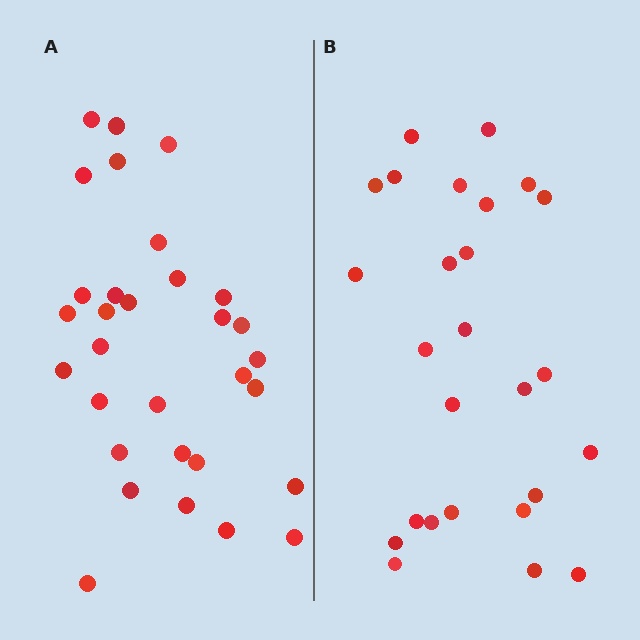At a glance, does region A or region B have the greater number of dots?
Region A (the left region) has more dots.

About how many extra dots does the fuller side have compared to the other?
Region A has about 5 more dots than region B.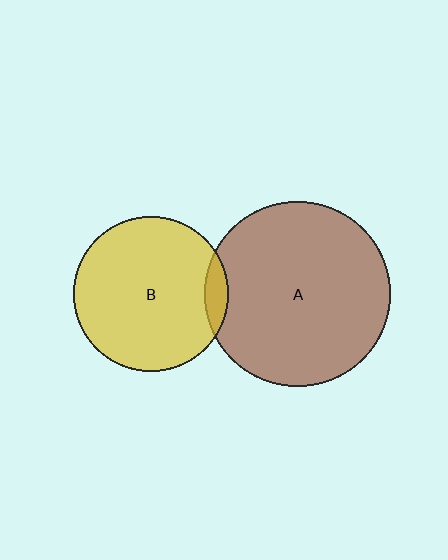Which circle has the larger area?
Circle A (brown).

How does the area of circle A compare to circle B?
Approximately 1.4 times.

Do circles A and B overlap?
Yes.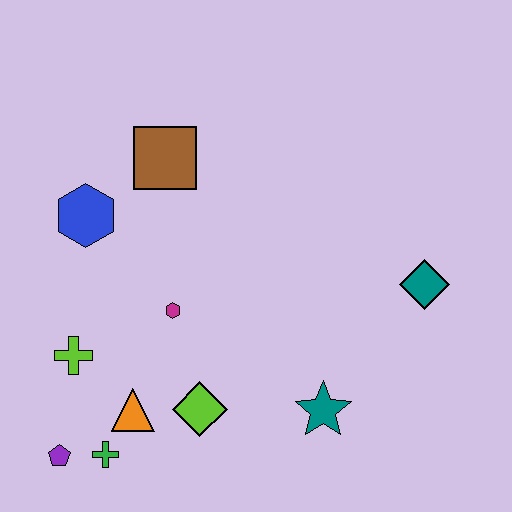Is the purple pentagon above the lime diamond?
No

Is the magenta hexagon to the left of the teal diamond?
Yes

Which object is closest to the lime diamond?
The orange triangle is closest to the lime diamond.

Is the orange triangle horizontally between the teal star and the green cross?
Yes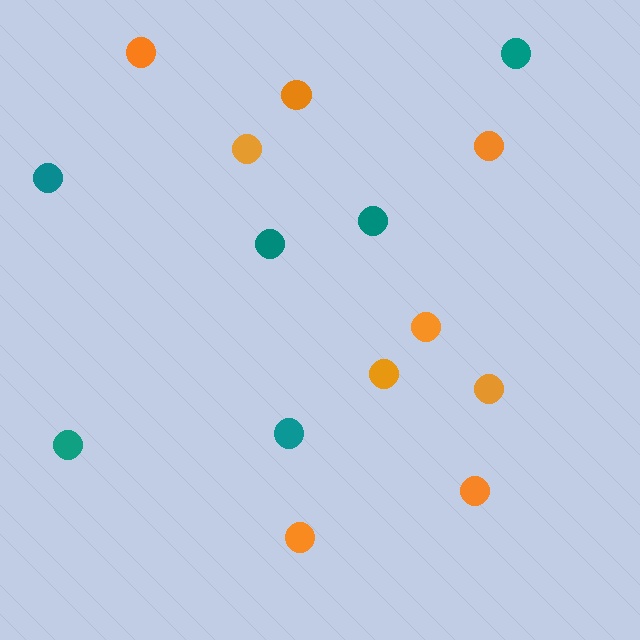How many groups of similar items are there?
There are 2 groups: one group of teal circles (6) and one group of orange circles (9).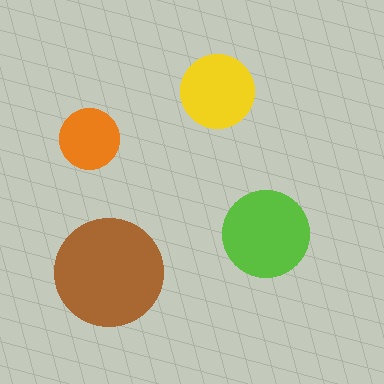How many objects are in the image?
There are 4 objects in the image.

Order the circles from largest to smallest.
the brown one, the lime one, the yellow one, the orange one.